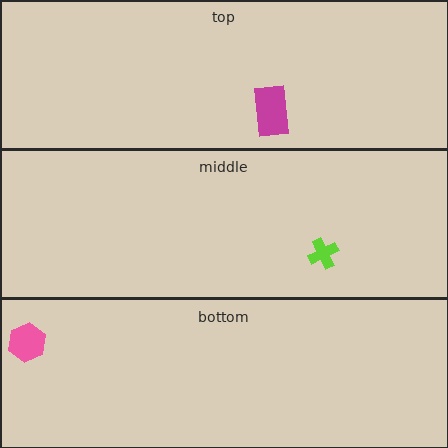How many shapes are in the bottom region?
1.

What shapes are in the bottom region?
The pink hexagon.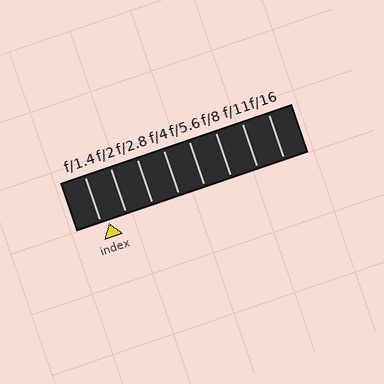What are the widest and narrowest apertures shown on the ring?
The widest aperture shown is f/1.4 and the narrowest is f/16.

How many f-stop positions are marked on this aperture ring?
There are 8 f-stop positions marked.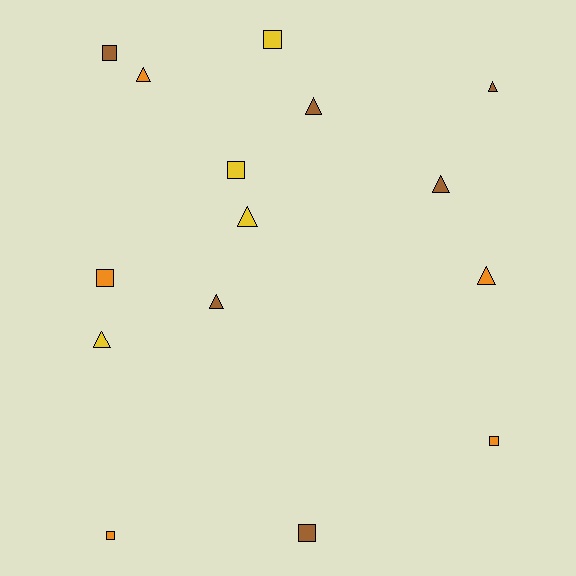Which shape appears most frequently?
Triangle, with 8 objects.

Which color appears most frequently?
Brown, with 6 objects.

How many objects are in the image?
There are 15 objects.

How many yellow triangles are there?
There are 2 yellow triangles.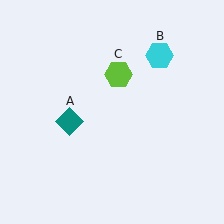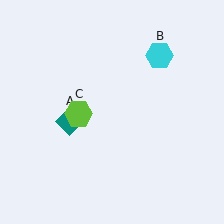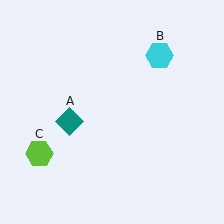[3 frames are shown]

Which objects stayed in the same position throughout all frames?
Teal diamond (object A) and cyan hexagon (object B) remained stationary.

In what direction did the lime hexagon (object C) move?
The lime hexagon (object C) moved down and to the left.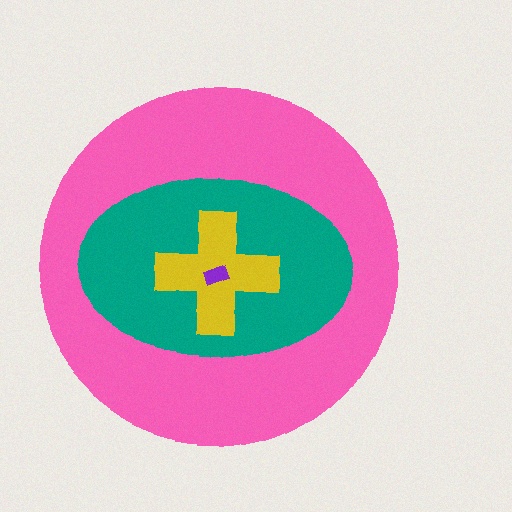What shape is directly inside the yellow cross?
The purple rectangle.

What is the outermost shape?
The pink circle.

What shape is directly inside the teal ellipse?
The yellow cross.